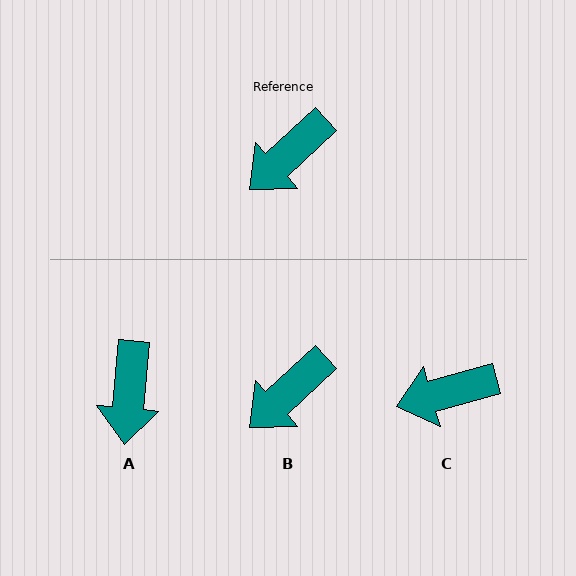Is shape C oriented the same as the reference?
No, it is off by about 27 degrees.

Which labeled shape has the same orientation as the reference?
B.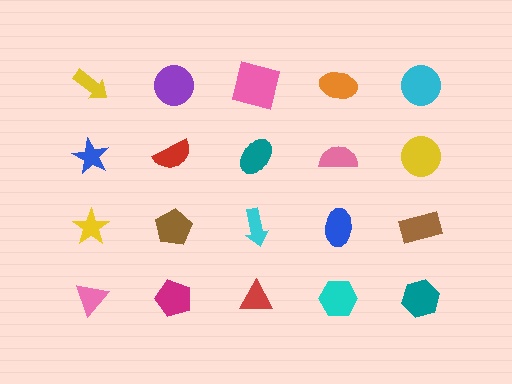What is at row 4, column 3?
A red triangle.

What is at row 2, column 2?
A red semicircle.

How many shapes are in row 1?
5 shapes.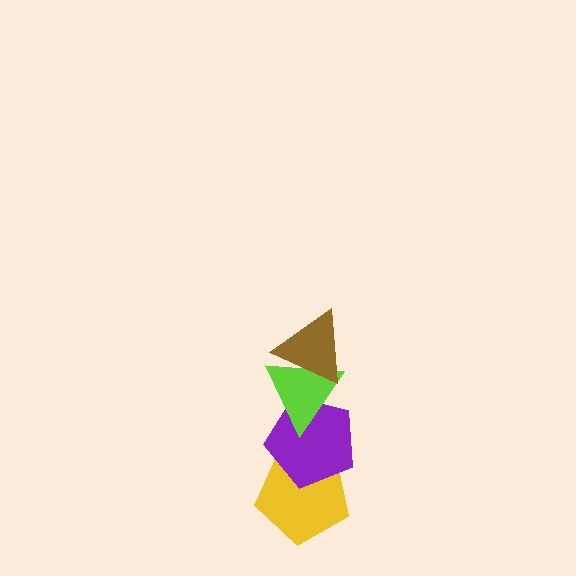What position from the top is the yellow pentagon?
The yellow pentagon is 4th from the top.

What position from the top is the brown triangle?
The brown triangle is 1st from the top.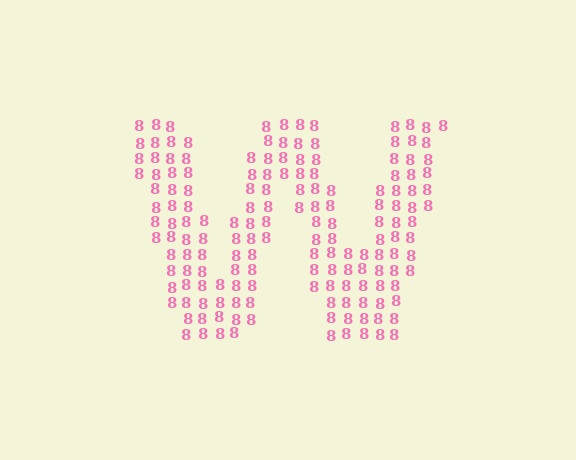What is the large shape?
The large shape is the letter W.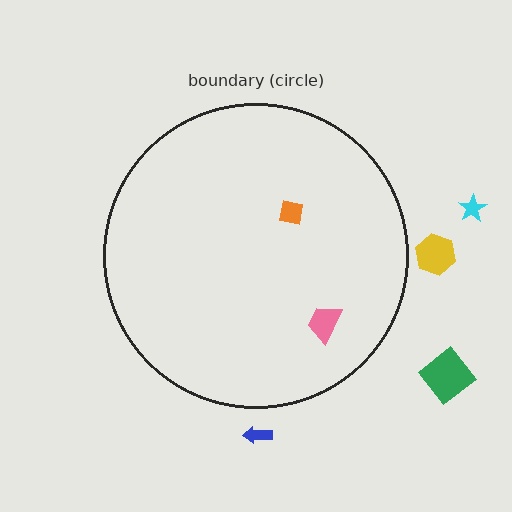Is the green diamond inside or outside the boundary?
Outside.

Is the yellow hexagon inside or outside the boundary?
Outside.